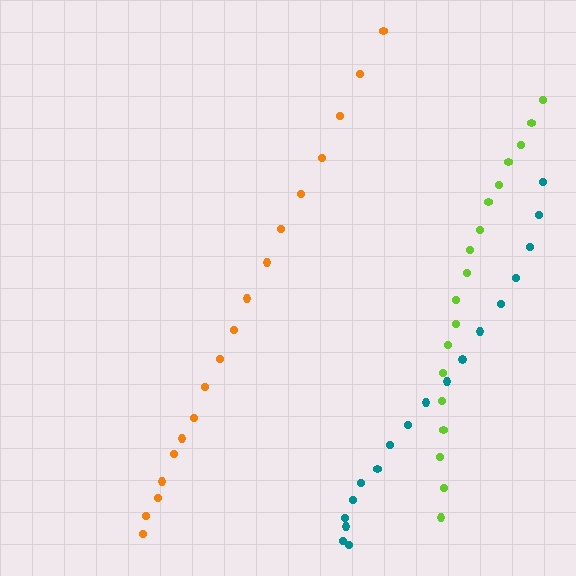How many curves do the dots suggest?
There are 3 distinct paths.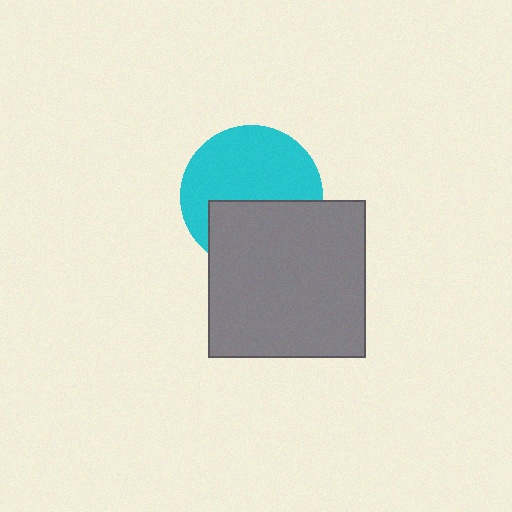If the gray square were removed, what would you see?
You would see the complete cyan circle.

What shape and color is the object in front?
The object in front is a gray square.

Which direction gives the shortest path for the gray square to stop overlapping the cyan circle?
Moving down gives the shortest separation.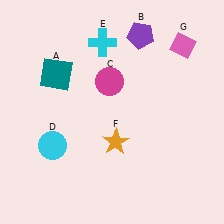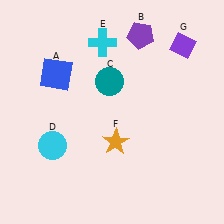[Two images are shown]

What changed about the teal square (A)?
In Image 1, A is teal. In Image 2, it changed to blue.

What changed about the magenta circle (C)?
In Image 1, C is magenta. In Image 2, it changed to teal.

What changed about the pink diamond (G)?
In Image 1, G is pink. In Image 2, it changed to purple.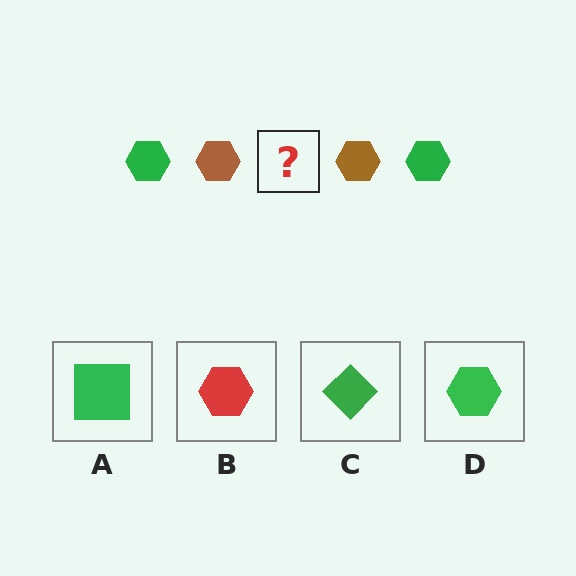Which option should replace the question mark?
Option D.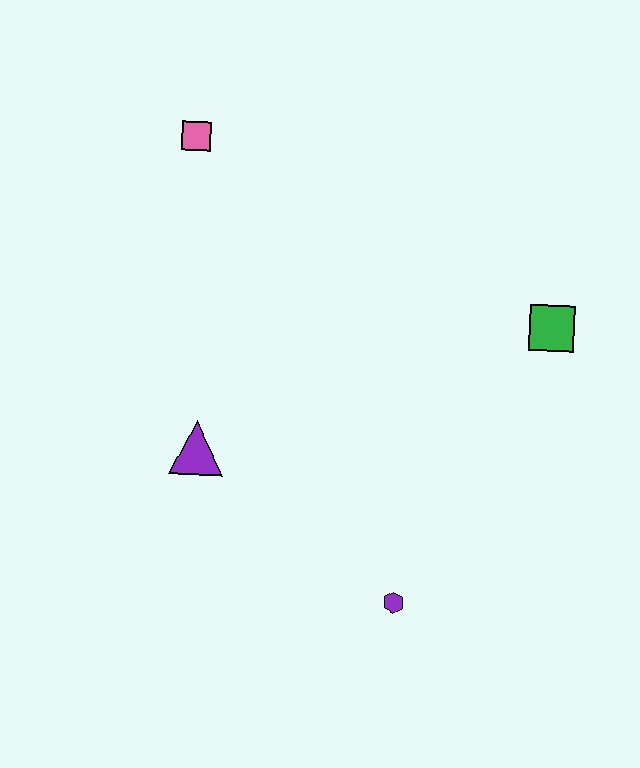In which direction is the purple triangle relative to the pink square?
The purple triangle is below the pink square.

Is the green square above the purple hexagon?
Yes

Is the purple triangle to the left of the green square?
Yes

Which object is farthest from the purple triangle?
The green square is farthest from the purple triangle.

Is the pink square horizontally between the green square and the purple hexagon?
No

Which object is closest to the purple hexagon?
The purple triangle is closest to the purple hexagon.